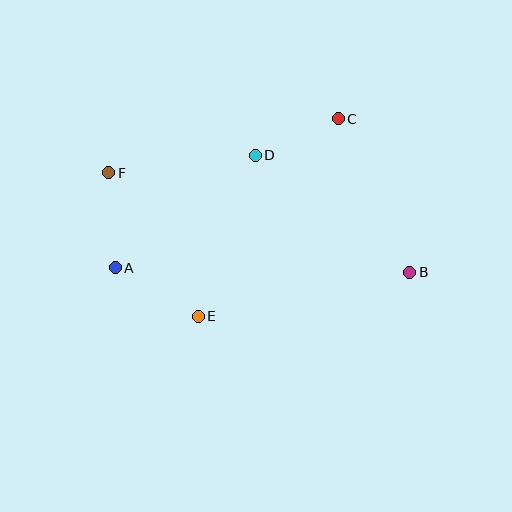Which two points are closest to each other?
Points C and D are closest to each other.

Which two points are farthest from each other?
Points B and F are farthest from each other.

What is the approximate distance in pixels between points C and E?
The distance between C and E is approximately 242 pixels.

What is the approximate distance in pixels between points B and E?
The distance between B and E is approximately 216 pixels.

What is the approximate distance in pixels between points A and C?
The distance between A and C is approximately 268 pixels.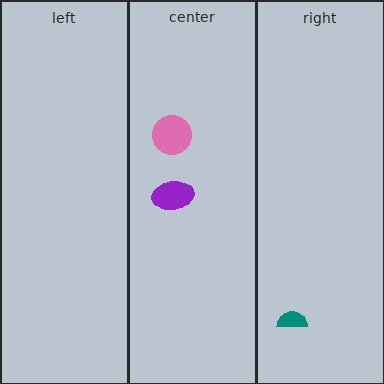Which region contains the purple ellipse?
The center region.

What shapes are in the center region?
The pink circle, the purple ellipse.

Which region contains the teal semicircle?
The right region.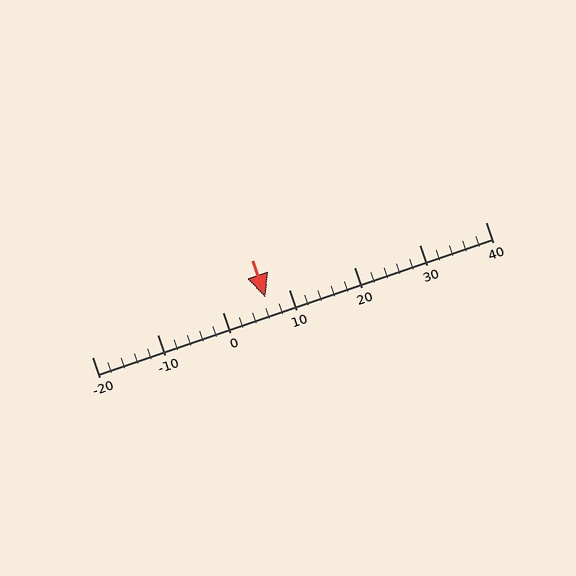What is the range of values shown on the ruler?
The ruler shows values from -20 to 40.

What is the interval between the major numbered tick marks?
The major tick marks are spaced 10 units apart.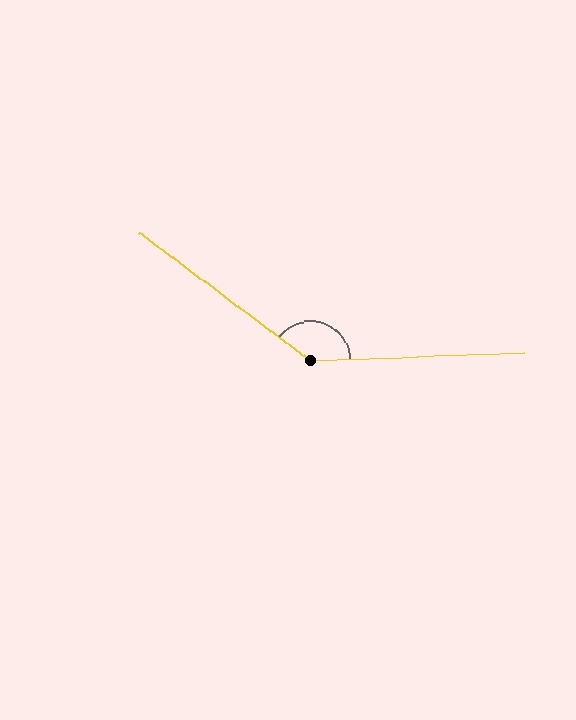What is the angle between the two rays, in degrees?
Approximately 141 degrees.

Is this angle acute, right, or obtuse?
It is obtuse.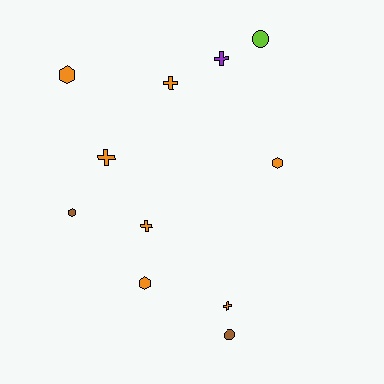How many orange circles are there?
There are no orange circles.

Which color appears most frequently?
Orange, with 7 objects.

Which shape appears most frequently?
Cross, with 5 objects.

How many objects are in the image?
There are 11 objects.